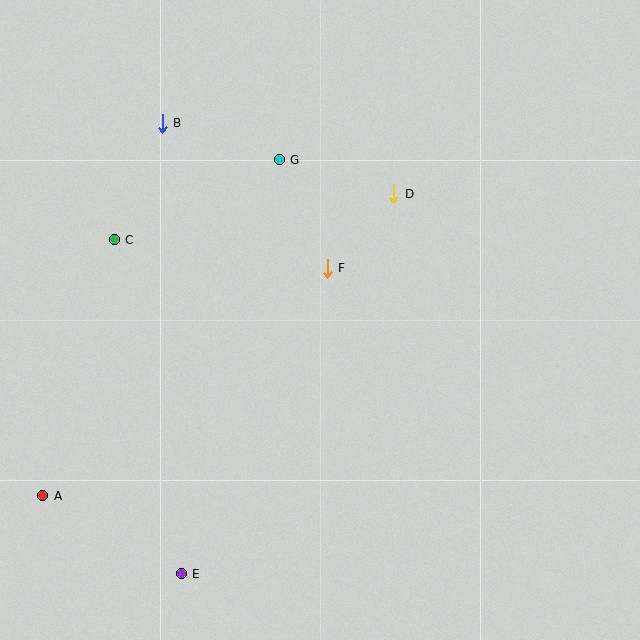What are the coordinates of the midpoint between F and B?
The midpoint between F and B is at (245, 196).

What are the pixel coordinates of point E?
Point E is at (181, 574).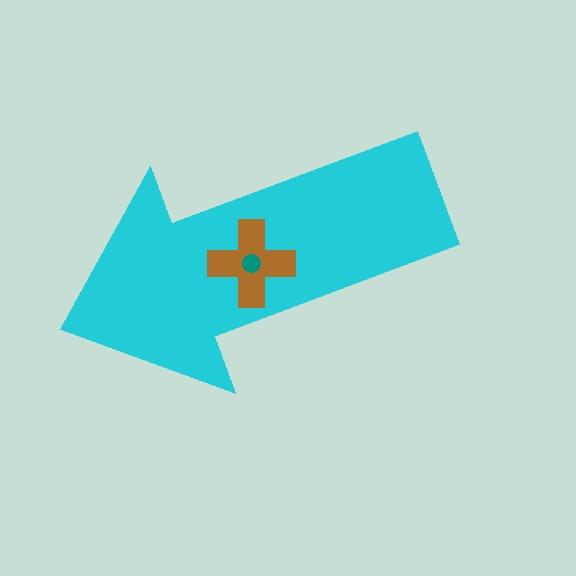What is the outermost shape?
The cyan arrow.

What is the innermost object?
The teal circle.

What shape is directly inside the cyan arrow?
The brown cross.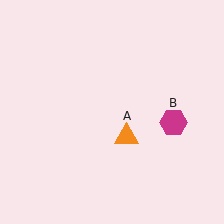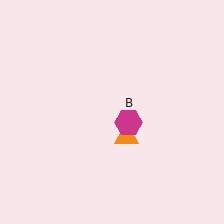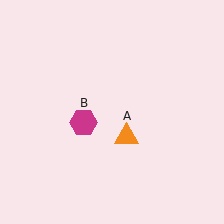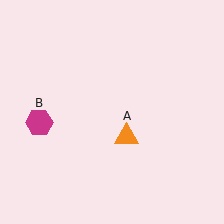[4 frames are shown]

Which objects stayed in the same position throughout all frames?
Orange triangle (object A) remained stationary.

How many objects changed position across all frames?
1 object changed position: magenta hexagon (object B).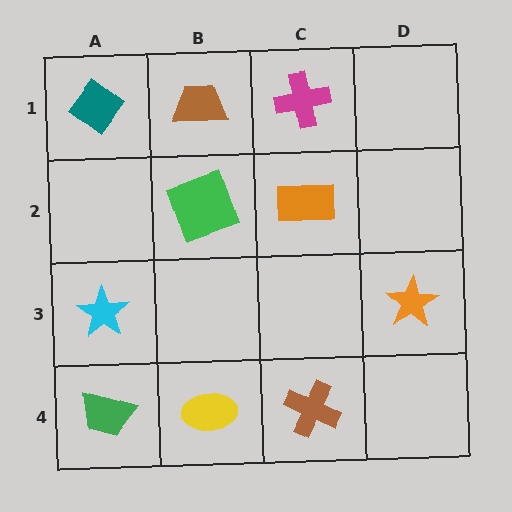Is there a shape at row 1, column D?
No, that cell is empty.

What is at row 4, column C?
A brown cross.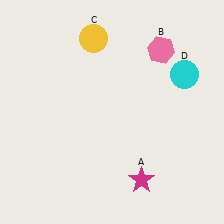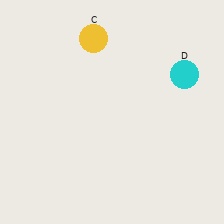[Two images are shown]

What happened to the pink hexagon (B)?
The pink hexagon (B) was removed in Image 2. It was in the top-right area of Image 1.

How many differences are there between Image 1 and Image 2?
There are 2 differences between the two images.